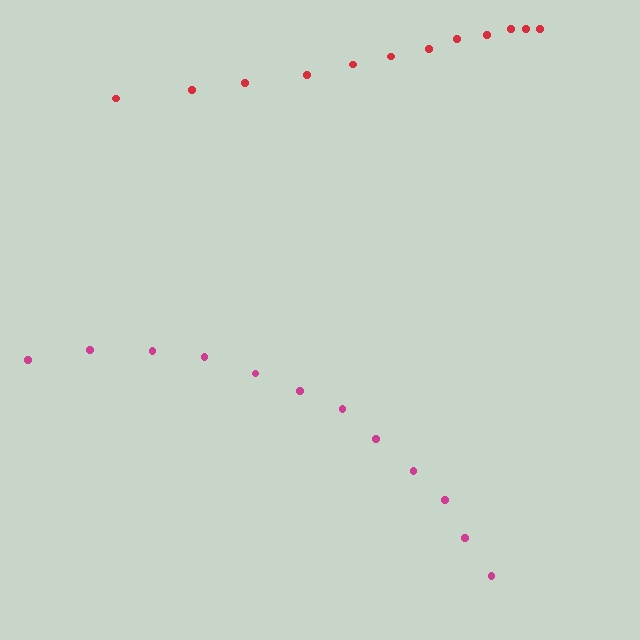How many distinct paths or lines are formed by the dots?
There are 2 distinct paths.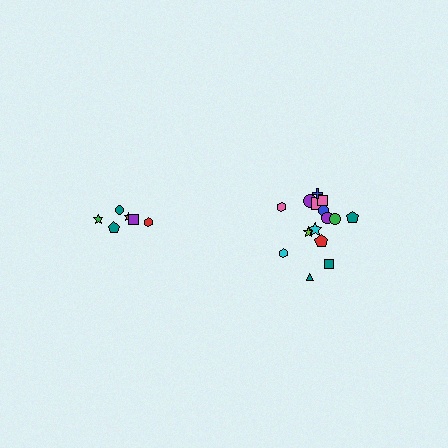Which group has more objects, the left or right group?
The right group.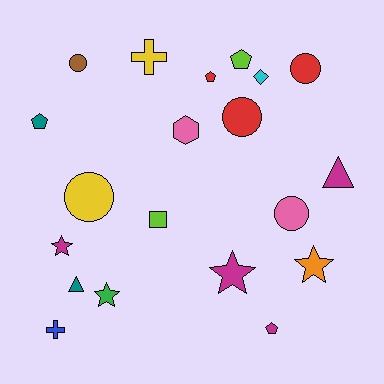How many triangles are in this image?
There are 2 triangles.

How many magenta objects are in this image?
There are 4 magenta objects.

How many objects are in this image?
There are 20 objects.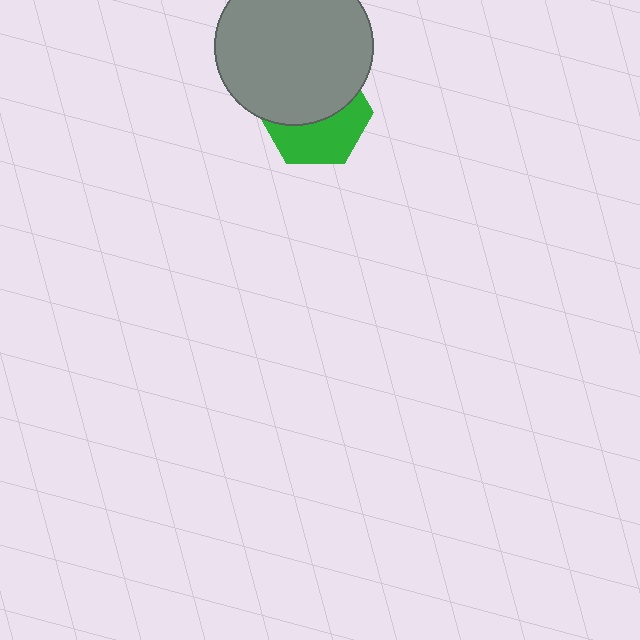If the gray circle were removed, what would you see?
You would see the complete green hexagon.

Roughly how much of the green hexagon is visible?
About half of it is visible (roughly 46%).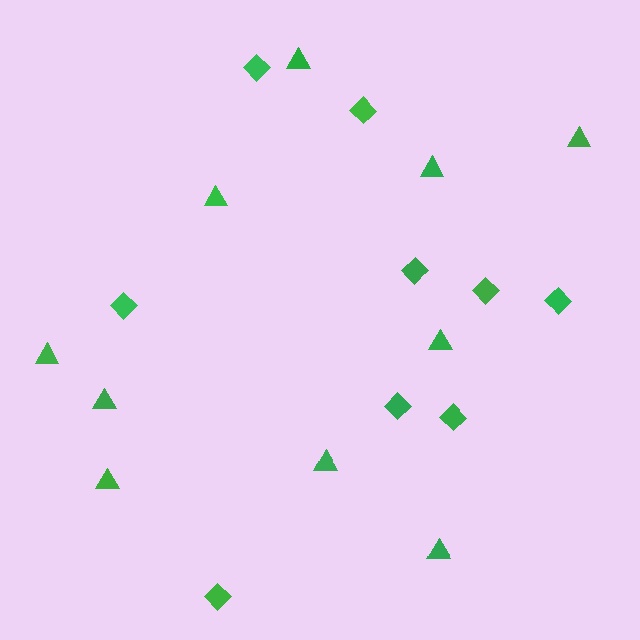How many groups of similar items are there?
There are 2 groups: one group of triangles (10) and one group of diamonds (9).